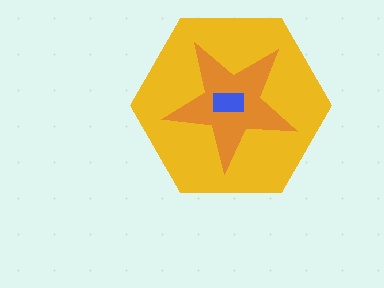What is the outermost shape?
The yellow hexagon.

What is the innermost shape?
The blue rectangle.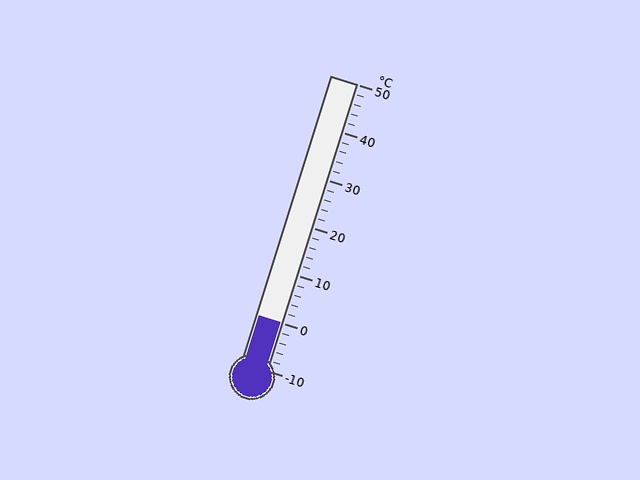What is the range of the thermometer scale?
The thermometer scale ranges from -10°C to 50°C.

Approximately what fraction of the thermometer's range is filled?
The thermometer is filled to approximately 15% of its range.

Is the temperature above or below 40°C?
The temperature is below 40°C.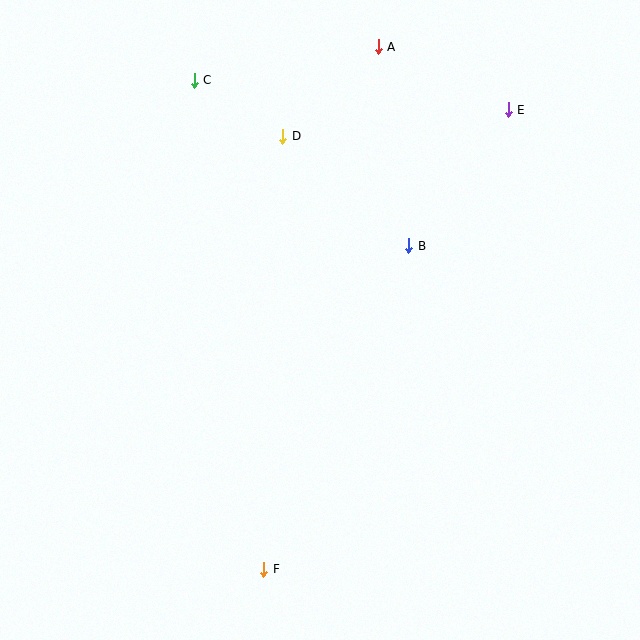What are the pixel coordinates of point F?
Point F is at (264, 569).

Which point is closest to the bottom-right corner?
Point F is closest to the bottom-right corner.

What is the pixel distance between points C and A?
The distance between C and A is 187 pixels.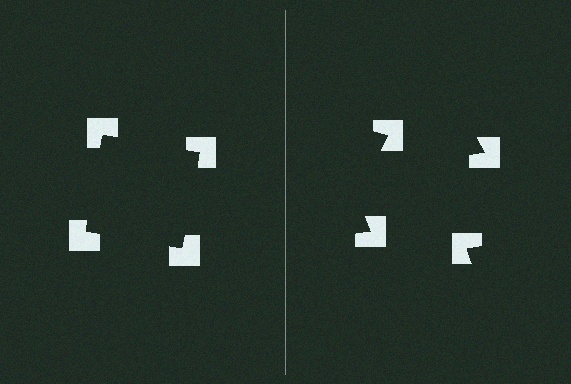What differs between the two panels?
The notched squares are positioned identically on both sides; only the wedge orientations differ. On the left they align to a square; on the right they are misaligned.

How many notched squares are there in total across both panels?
8 — 4 on each side.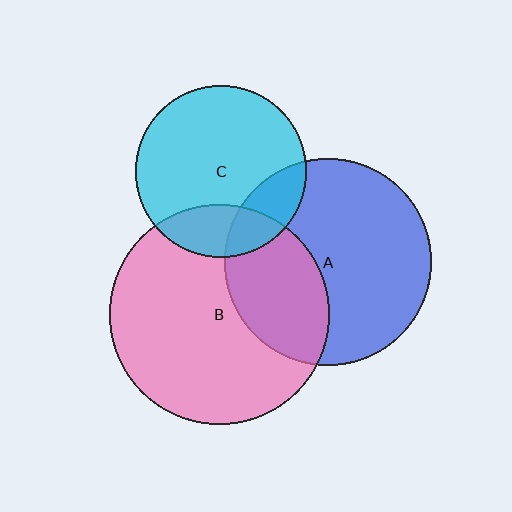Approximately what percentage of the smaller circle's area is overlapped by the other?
Approximately 35%.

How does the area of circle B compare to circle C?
Approximately 1.6 times.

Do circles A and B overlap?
Yes.